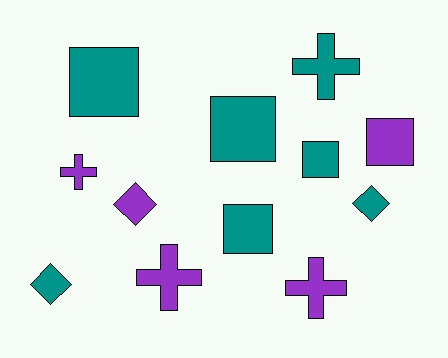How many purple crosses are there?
There are 3 purple crosses.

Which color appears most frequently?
Teal, with 7 objects.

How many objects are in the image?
There are 12 objects.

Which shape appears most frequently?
Square, with 5 objects.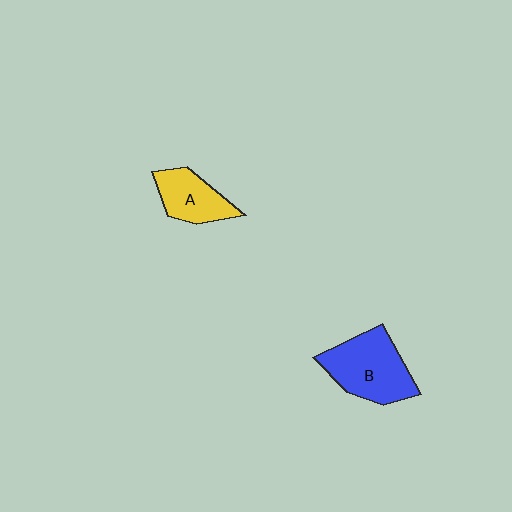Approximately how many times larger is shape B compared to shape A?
Approximately 1.6 times.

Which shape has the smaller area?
Shape A (yellow).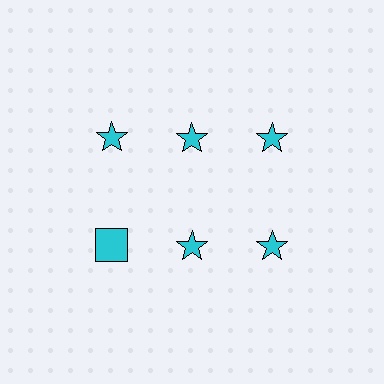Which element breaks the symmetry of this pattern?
The cyan square in the second row, leftmost column breaks the symmetry. All other shapes are cyan stars.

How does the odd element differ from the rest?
It has a different shape: square instead of star.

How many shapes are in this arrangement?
There are 6 shapes arranged in a grid pattern.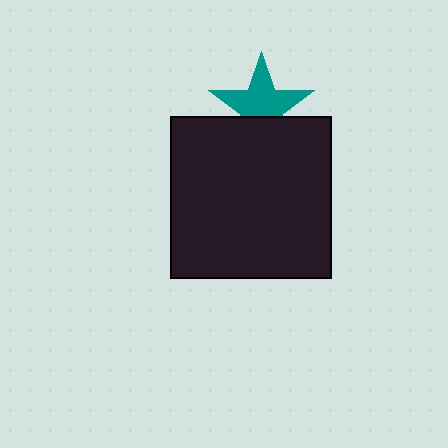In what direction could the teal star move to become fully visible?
The teal star could move up. That would shift it out from behind the black square entirely.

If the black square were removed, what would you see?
You would see the complete teal star.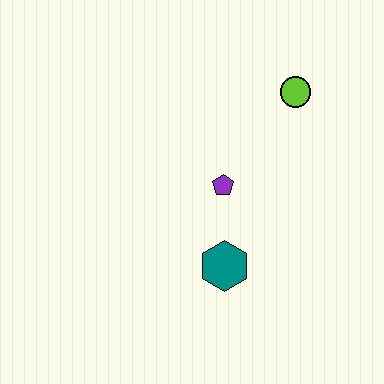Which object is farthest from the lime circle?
The teal hexagon is farthest from the lime circle.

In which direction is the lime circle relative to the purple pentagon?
The lime circle is above the purple pentagon.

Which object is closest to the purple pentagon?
The teal hexagon is closest to the purple pentagon.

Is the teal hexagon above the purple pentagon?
No